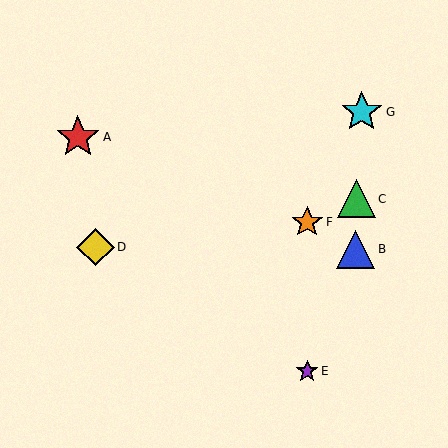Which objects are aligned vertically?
Objects E, F are aligned vertically.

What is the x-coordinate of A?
Object A is at x≈78.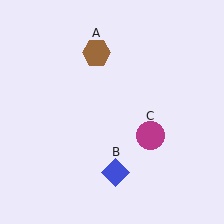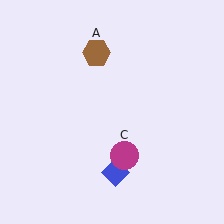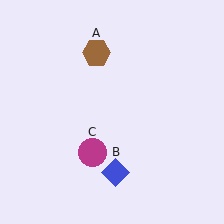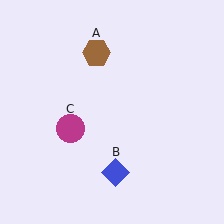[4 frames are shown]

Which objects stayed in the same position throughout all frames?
Brown hexagon (object A) and blue diamond (object B) remained stationary.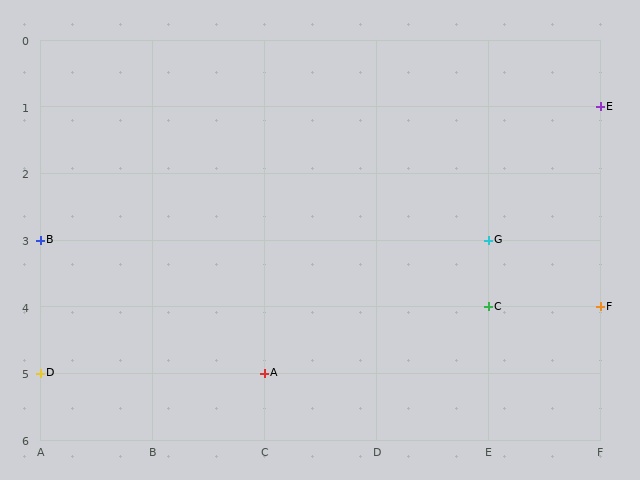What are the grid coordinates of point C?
Point C is at grid coordinates (E, 4).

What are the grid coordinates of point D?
Point D is at grid coordinates (A, 5).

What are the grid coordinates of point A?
Point A is at grid coordinates (C, 5).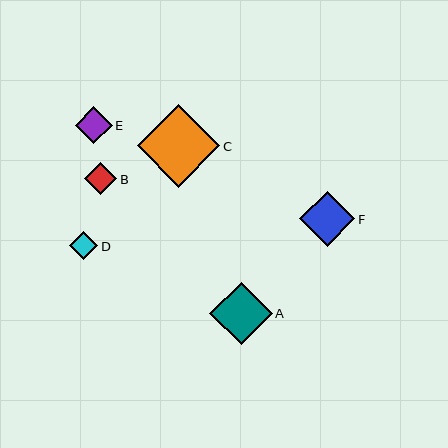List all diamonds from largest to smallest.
From largest to smallest: C, A, F, E, B, D.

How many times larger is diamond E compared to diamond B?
Diamond E is approximately 1.1 times the size of diamond B.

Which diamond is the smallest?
Diamond D is the smallest with a size of approximately 28 pixels.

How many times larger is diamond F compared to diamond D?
Diamond F is approximately 2.0 times the size of diamond D.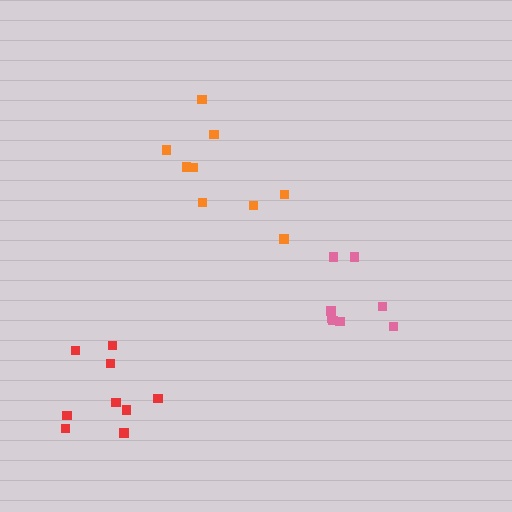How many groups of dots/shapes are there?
There are 3 groups.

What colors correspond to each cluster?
The clusters are colored: orange, pink, red.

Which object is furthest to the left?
The red cluster is leftmost.